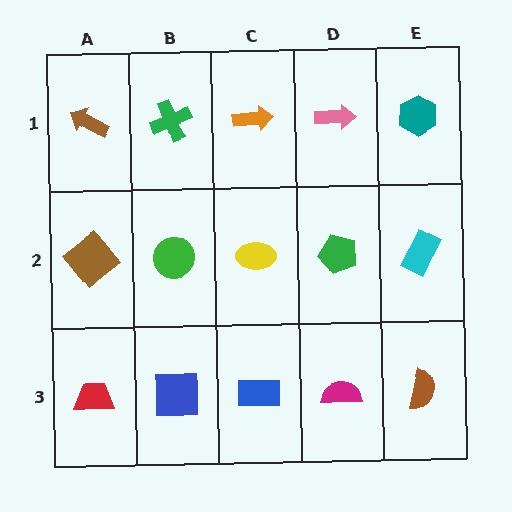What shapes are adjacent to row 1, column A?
A brown diamond (row 2, column A), a green cross (row 1, column B).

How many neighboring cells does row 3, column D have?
3.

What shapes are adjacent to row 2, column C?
An orange arrow (row 1, column C), a blue rectangle (row 3, column C), a green circle (row 2, column B), a green pentagon (row 2, column D).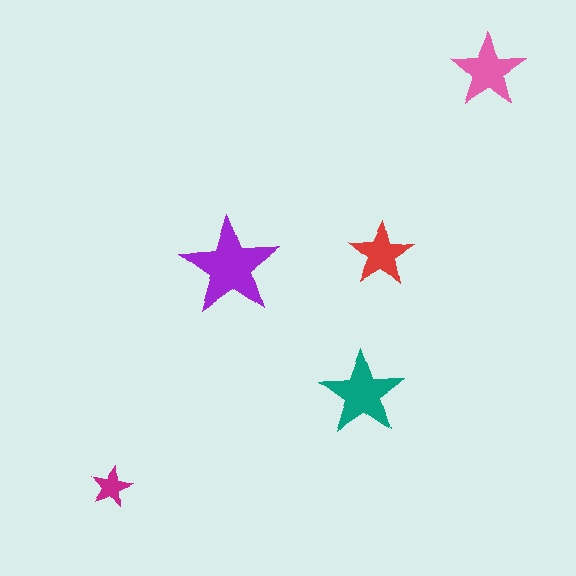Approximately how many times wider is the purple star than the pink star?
About 1.5 times wider.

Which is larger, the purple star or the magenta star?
The purple one.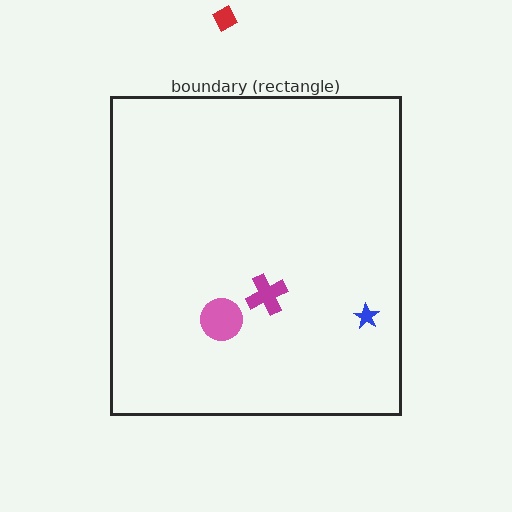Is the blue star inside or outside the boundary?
Inside.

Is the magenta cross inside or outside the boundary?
Inside.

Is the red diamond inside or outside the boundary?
Outside.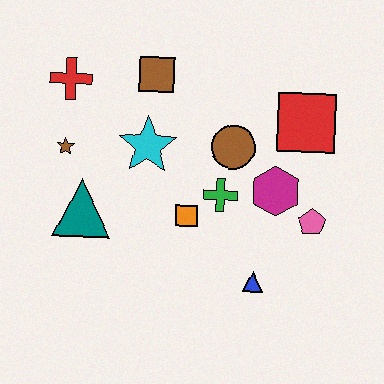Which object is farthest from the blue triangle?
The red cross is farthest from the blue triangle.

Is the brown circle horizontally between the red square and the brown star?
Yes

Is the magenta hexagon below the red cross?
Yes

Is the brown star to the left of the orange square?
Yes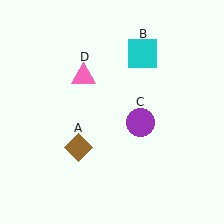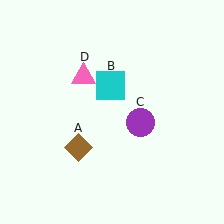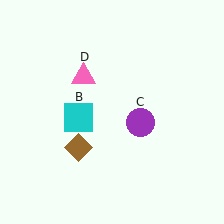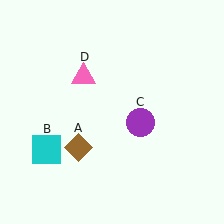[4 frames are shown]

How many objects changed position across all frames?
1 object changed position: cyan square (object B).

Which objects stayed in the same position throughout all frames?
Brown diamond (object A) and purple circle (object C) and pink triangle (object D) remained stationary.